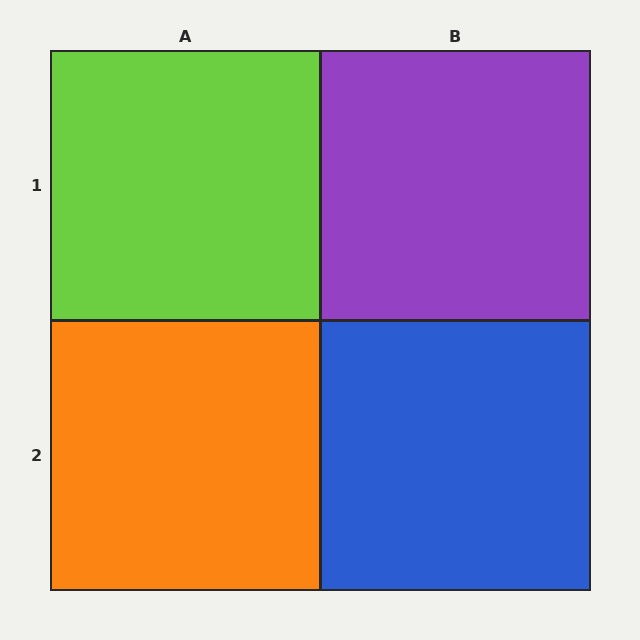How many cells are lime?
1 cell is lime.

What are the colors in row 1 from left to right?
Lime, purple.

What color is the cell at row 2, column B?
Blue.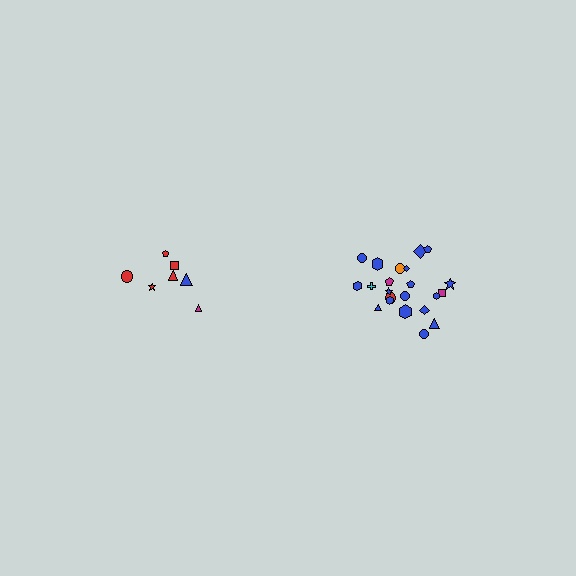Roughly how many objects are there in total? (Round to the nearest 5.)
Roughly 30 objects in total.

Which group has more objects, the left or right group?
The right group.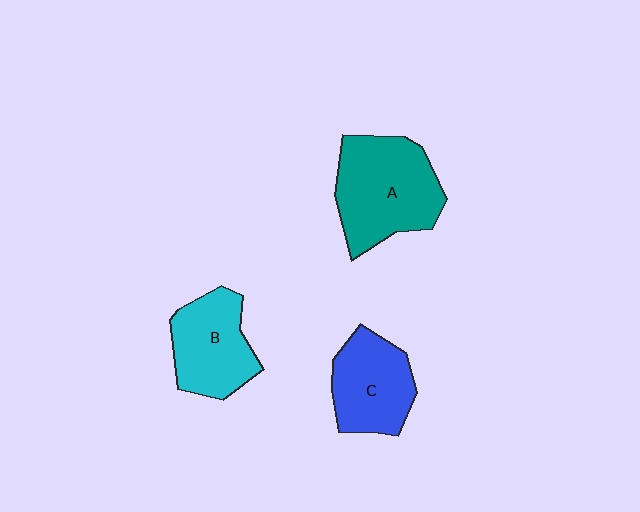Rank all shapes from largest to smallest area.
From largest to smallest: A (teal), B (cyan), C (blue).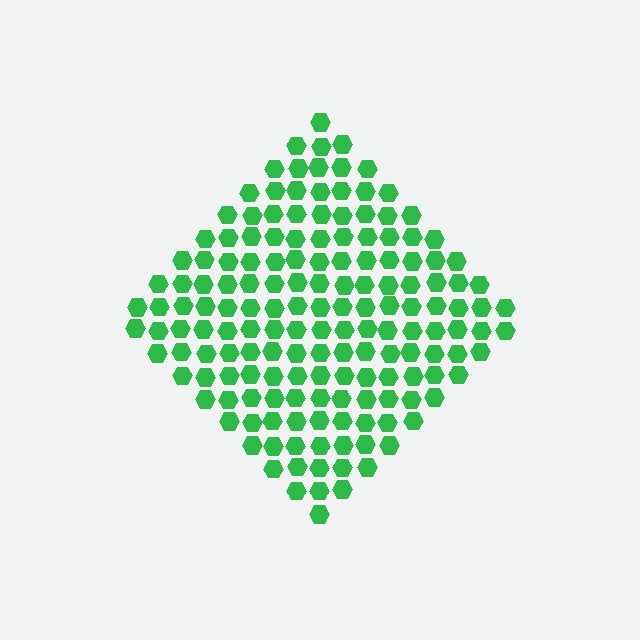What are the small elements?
The small elements are hexagons.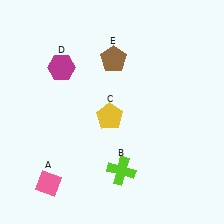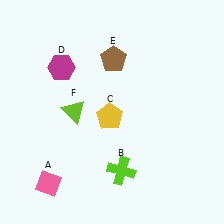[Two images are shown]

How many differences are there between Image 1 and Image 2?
There is 1 difference between the two images.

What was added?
A lime triangle (F) was added in Image 2.